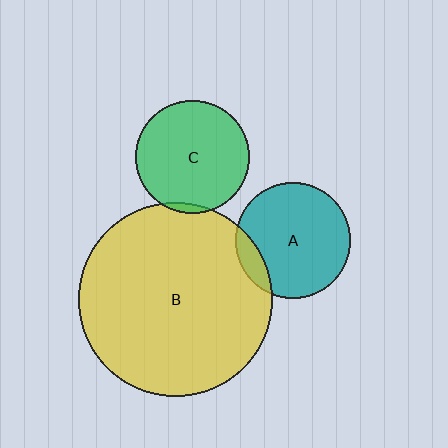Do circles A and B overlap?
Yes.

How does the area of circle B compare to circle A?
Approximately 2.8 times.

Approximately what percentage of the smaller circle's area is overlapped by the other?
Approximately 10%.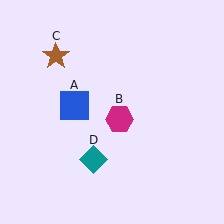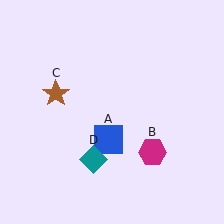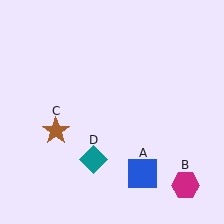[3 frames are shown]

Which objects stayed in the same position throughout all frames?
Teal diamond (object D) remained stationary.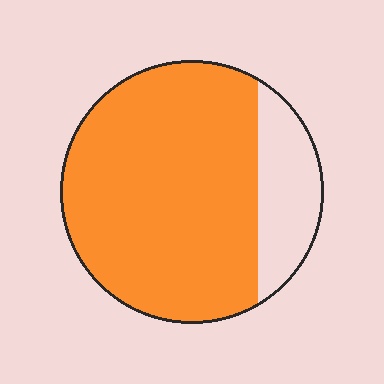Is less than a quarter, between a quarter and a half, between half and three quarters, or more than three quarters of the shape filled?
More than three quarters.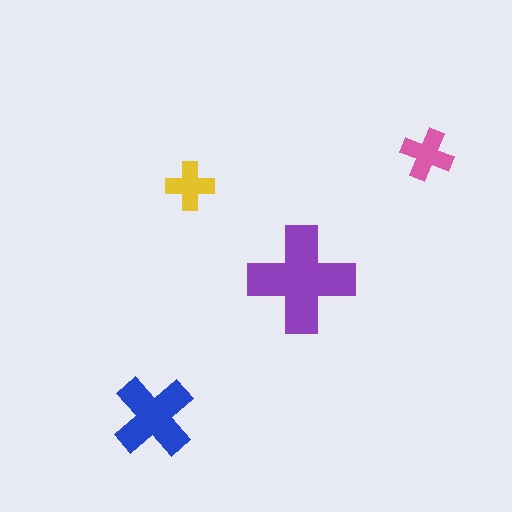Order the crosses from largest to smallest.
the purple one, the blue one, the pink one, the yellow one.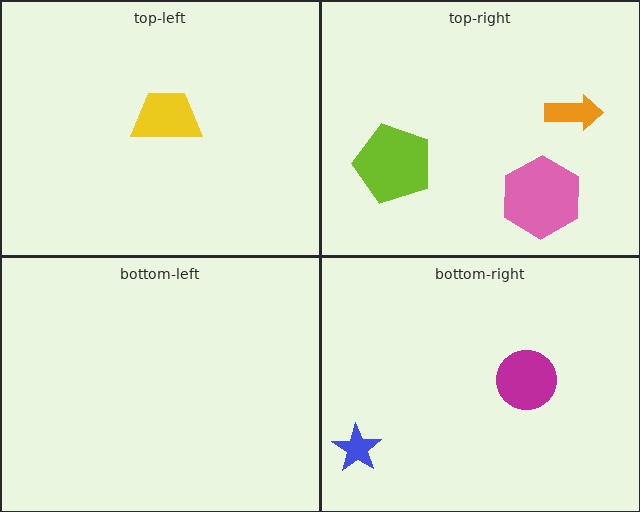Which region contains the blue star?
The bottom-right region.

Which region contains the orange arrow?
The top-right region.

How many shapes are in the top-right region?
3.